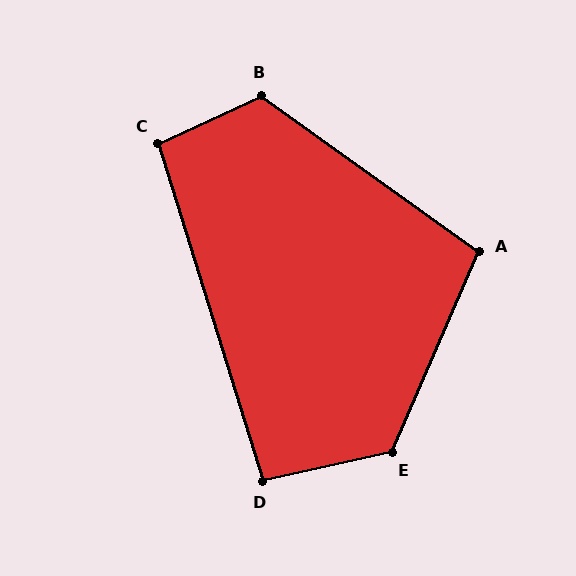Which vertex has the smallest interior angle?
D, at approximately 95 degrees.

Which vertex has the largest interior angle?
E, at approximately 126 degrees.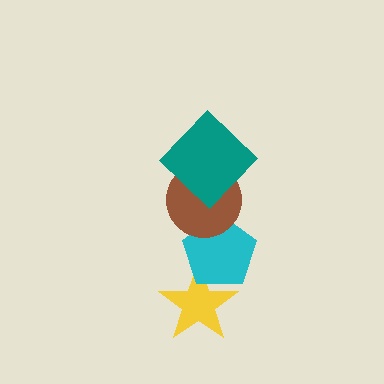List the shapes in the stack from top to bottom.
From top to bottom: the teal diamond, the brown circle, the cyan pentagon, the yellow star.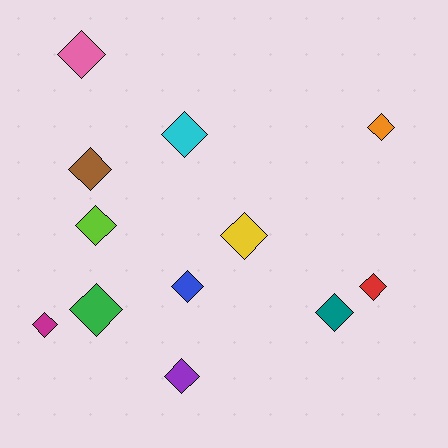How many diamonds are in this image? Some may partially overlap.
There are 12 diamonds.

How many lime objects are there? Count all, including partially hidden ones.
There is 1 lime object.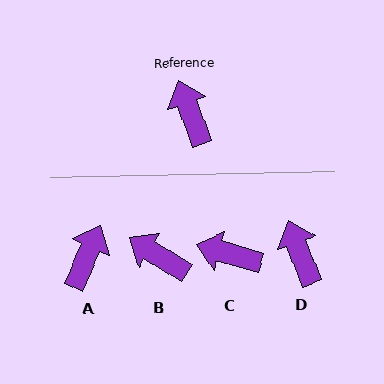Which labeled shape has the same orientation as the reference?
D.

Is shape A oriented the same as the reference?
No, it is off by about 44 degrees.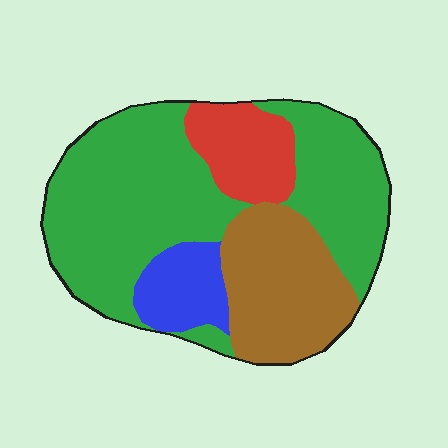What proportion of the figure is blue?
Blue takes up less than a quarter of the figure.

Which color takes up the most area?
Green, at roughly 55%.